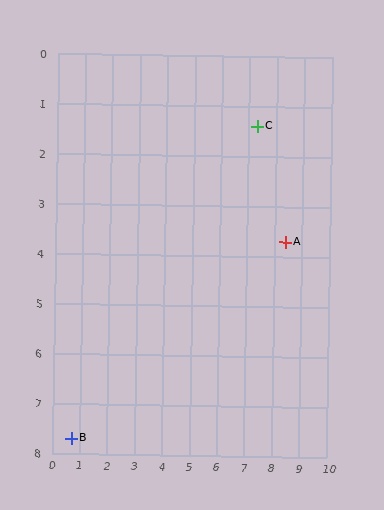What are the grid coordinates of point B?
Point B is at approximately (0.7, 7.7).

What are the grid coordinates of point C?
Point C is at approximately (7.3, 1.4).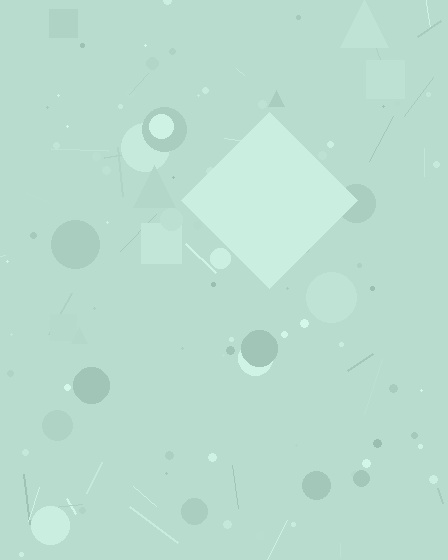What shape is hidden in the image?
A diamond is hidden in the image.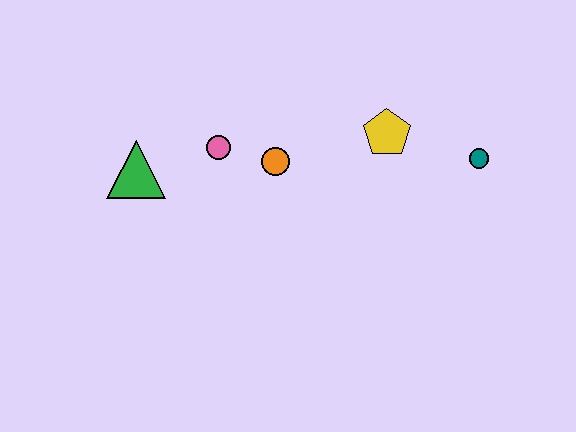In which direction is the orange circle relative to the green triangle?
The orange circle is to the right of the green triangle.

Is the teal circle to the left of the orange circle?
No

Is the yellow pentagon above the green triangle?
Yes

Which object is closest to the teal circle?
The yellow pentagon is closest to the teal circle.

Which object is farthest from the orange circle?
The teal circle is farthest from the orange circle.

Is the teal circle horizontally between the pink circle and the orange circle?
No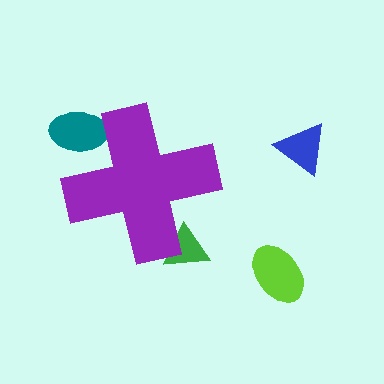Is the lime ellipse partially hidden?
No, the lime ellipse is fully visible.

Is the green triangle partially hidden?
Yes, the green triangle is partially hidden behind the purple cross.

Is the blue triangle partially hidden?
No, the blue triangle is fully visible.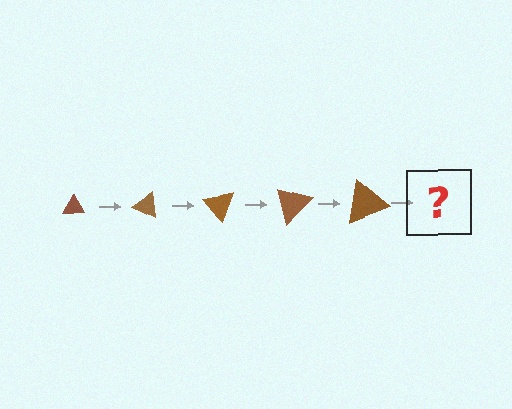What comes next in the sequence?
The next element should be a triangle, larger than the previous one and rotated 125 degrees from the start.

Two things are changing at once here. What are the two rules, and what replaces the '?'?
The two rules are that the triangle grows larger each step and it rotates 25 degrees each step. The '?' should be a triangle, larger than the previous one and rotated 125 degrees from the start.